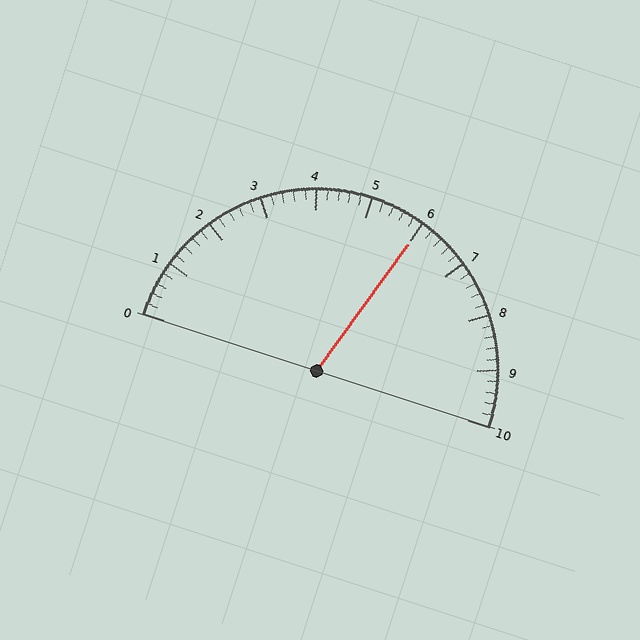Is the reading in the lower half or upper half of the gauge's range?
The reading is in the upper half of the range (0 to 10).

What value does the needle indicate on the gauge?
The needle indicates approximately 6.0.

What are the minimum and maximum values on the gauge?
The gauge ranges from 0 to 10.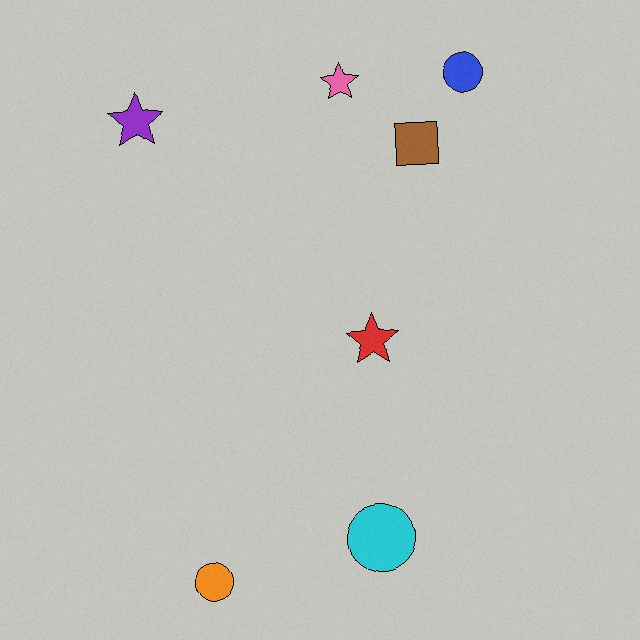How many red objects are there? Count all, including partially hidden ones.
There is 1 red object.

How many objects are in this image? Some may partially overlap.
There are 7 objects.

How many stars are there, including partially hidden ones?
There are 3 stars.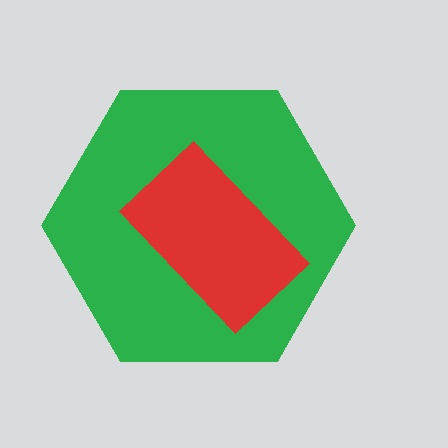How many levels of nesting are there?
2.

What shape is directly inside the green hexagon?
The red rectangle.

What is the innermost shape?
The red rectangle.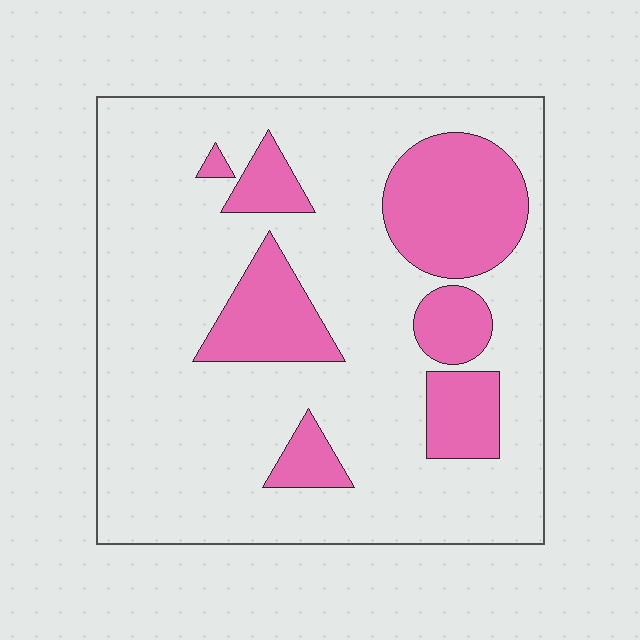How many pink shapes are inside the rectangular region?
7.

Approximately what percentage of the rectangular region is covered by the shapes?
Approximately 25%.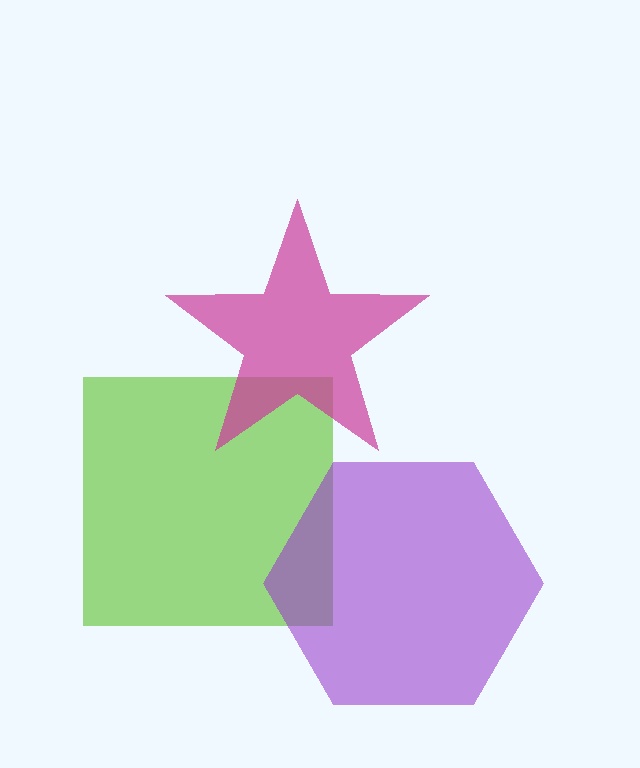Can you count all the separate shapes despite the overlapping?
Yes, there are 3 separate shapes.